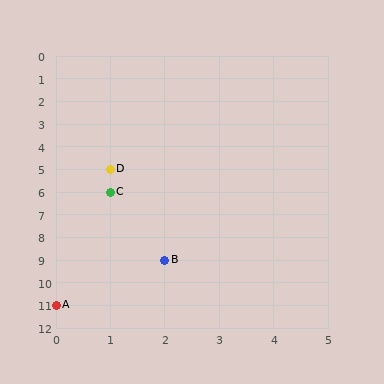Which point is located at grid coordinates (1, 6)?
Point C is at (1, 6).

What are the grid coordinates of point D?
Point D is at grid coordinates (1, 5).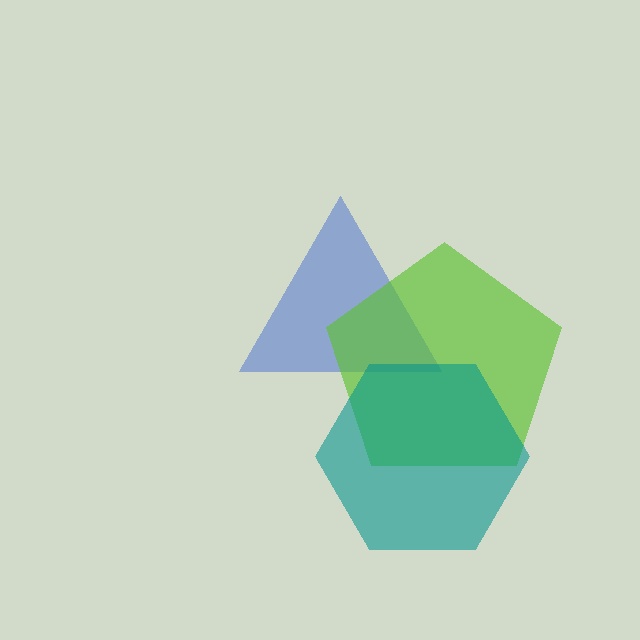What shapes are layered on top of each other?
The layered shapes are: a blue triangle, a lime pentagon, a teal hexagon.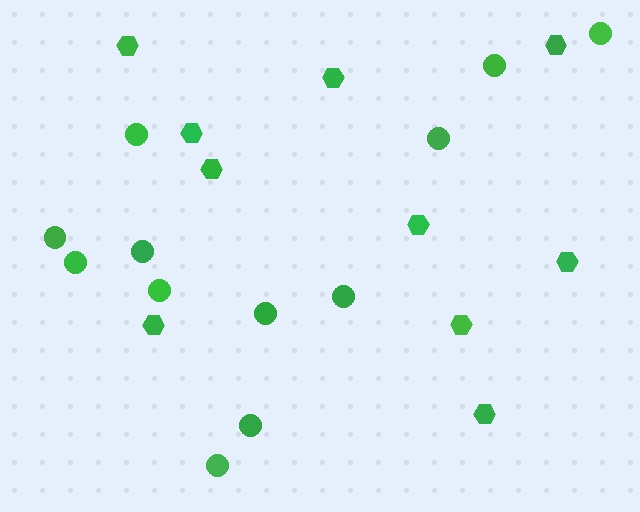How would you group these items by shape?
There are 2 groups: one group of hexagons (10) and one group of circles (12).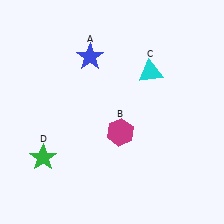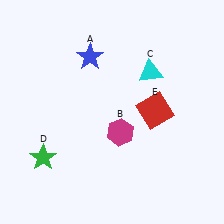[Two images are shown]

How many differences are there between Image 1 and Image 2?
There is 1 difference between the two images.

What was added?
A red square (E) was added in Image 2.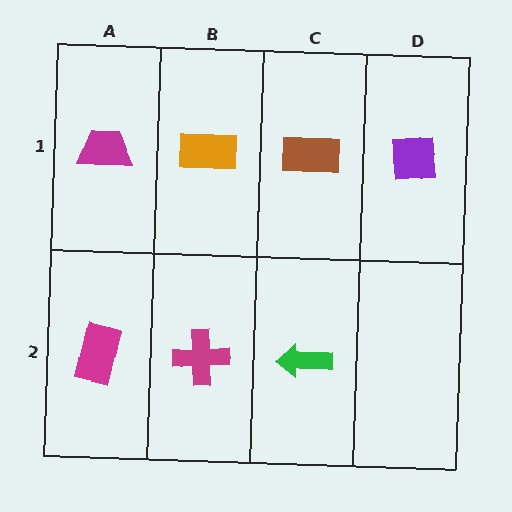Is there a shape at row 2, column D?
No, that cell is empty.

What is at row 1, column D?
A purple square.